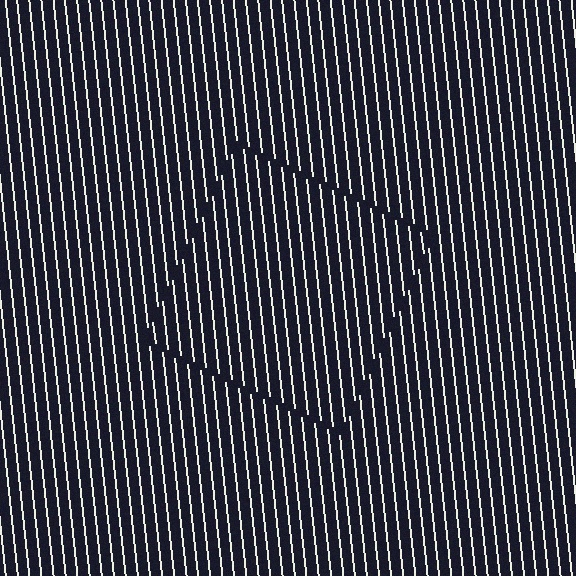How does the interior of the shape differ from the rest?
The interior of the shape contains the same grating, shifted by half a period — the contour is defined by the phase discontinuity where line-ends from the inner and outer gratings abut.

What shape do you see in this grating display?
An illusory square. The interior of the shape contains the same grating, shifted by half a period — the contour is defined by the phase discontinuity where line-ends from the inner and outer gratings abut.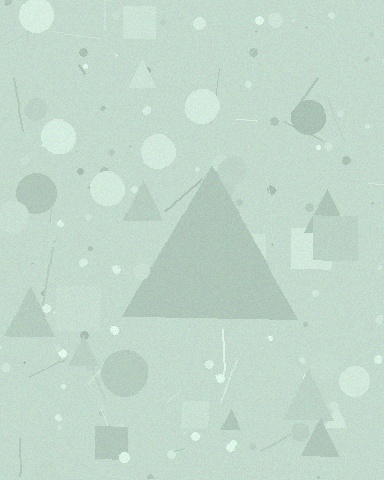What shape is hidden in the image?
A triangle is hidden in the image.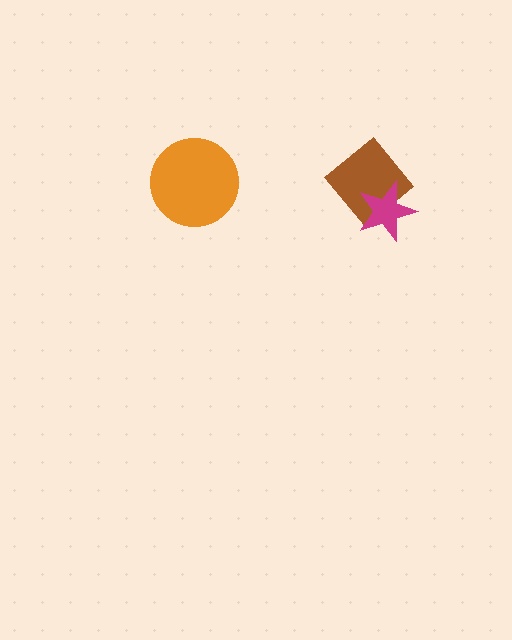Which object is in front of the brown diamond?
The magenta star is in front of the brown diamond.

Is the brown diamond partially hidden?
Yes, it is partially covered by another shape.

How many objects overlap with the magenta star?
1 object overlaps with the magenta star.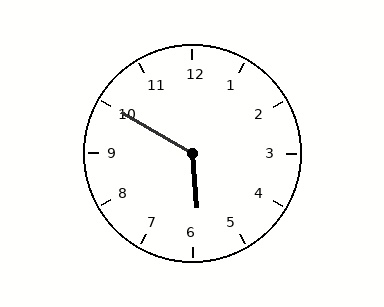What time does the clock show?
5:50.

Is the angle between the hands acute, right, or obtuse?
It is obtuse.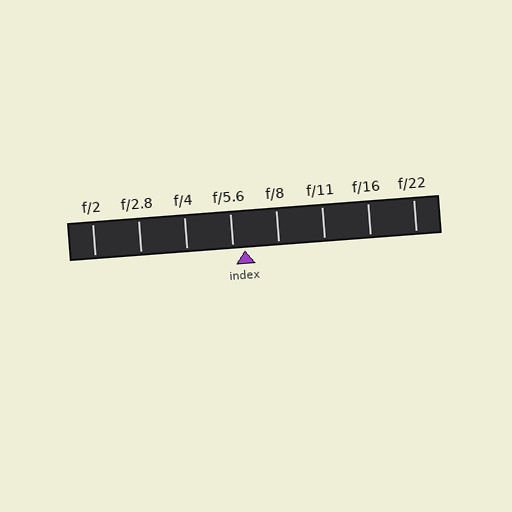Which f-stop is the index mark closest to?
The index mark is closest to f/5.6.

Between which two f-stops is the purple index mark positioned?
The index mark is between f/5.6 and f/8.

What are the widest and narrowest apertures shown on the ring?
The widest aperture shown is f/2 and the narrowest is f/22.